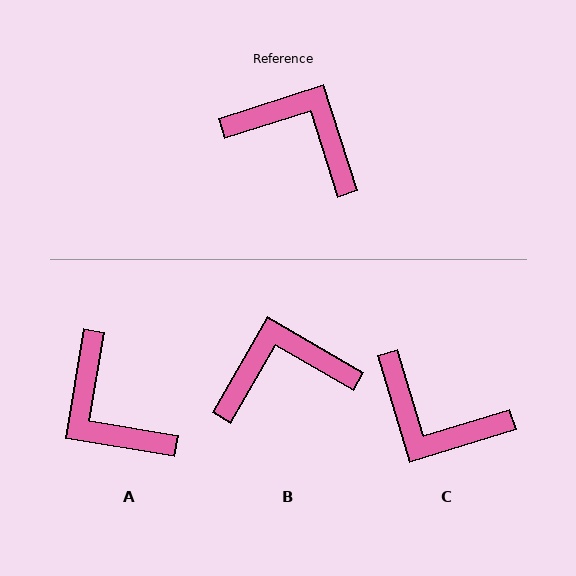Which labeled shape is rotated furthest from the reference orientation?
C, about 179 degrees away.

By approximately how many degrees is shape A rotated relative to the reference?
Approximately 153 degrees counter-clockwise.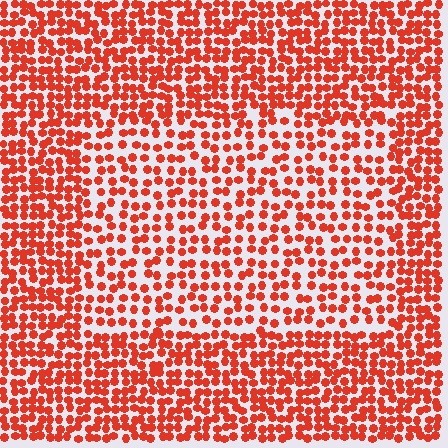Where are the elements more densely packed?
The elements are more densely packed outside the rectangle boundary.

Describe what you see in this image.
The image contains small red elements arranged at two different densities. A rectangle-shaped region is visible where the elements are less densely packed than the surrounding area.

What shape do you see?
I see a rectangle.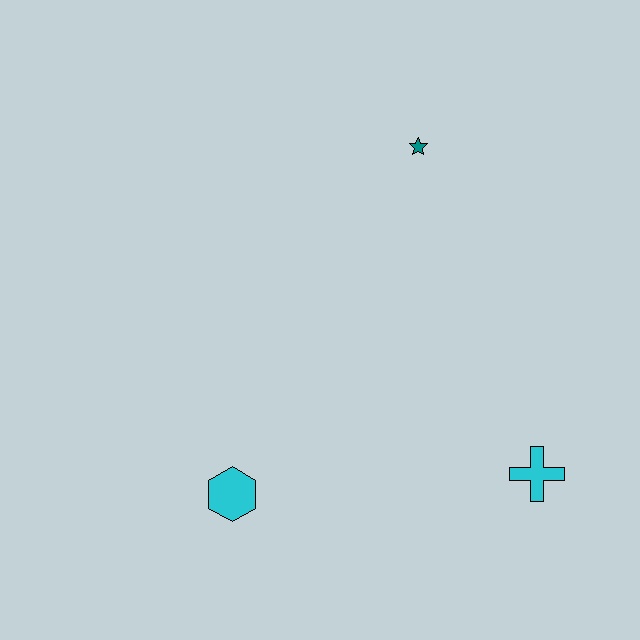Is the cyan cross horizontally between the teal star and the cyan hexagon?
No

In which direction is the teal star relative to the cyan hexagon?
The teal star is above the cyan hexagon.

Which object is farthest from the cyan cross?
The teal star is farthest from the cyan cross.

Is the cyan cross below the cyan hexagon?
No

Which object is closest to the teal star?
The cyan cross is closest to the teal star.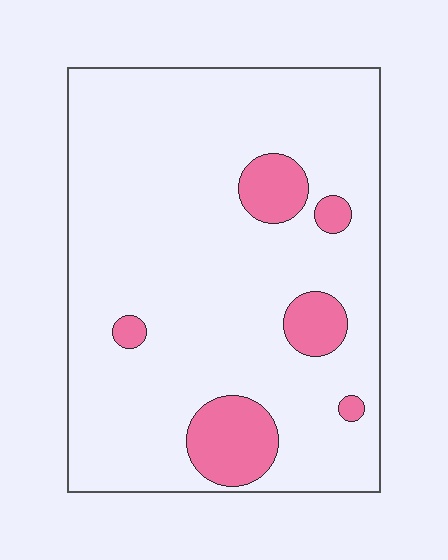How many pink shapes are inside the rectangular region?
6.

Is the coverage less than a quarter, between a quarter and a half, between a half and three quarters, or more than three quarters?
Less than a quarter.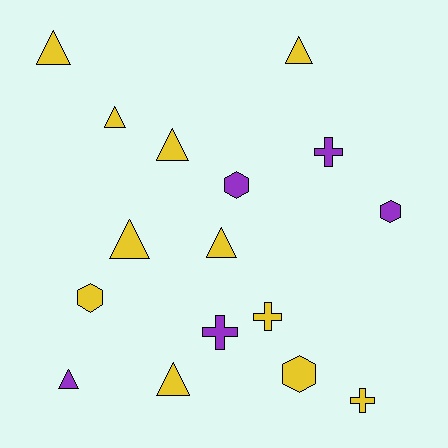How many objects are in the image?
There are 16 objects.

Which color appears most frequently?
Yellow, with 11 objects.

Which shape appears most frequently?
Triangle, with 8 objects.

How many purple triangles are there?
There is 1 purple triangle.